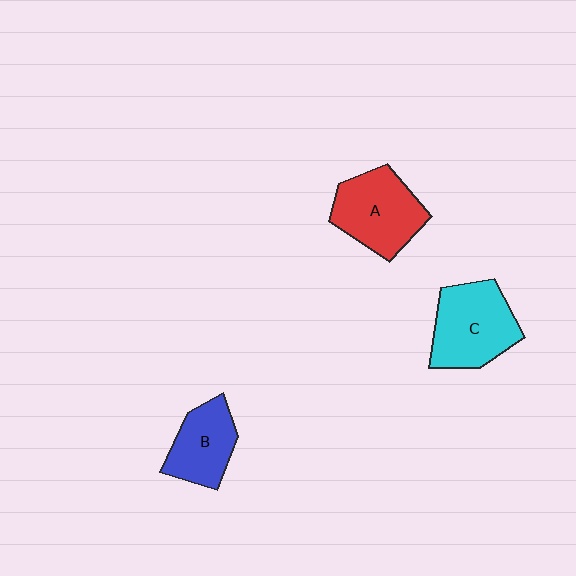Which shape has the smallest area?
Shape B (blue).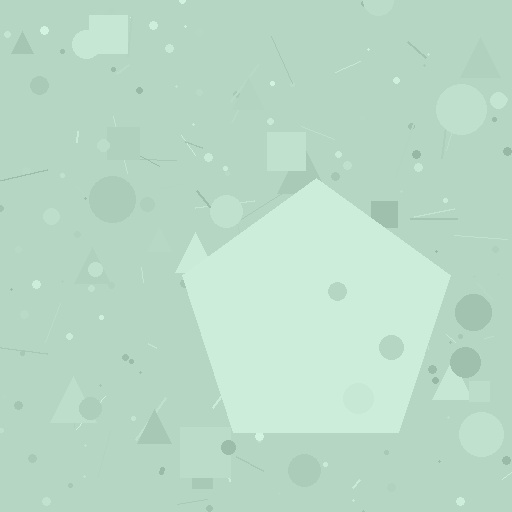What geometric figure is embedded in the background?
A pentagon is embedded in the background.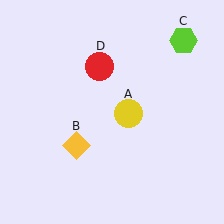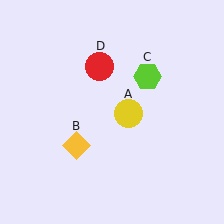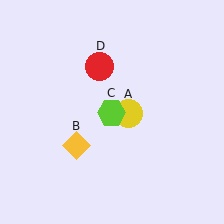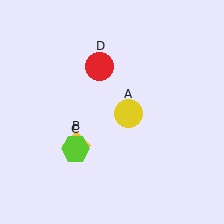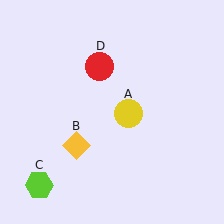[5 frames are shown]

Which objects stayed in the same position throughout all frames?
Yellow circle (object A) and yellow diamond (object B) and red circle (object D) remained stationary.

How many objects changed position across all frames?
1 object changed position: lime hexagon (object C).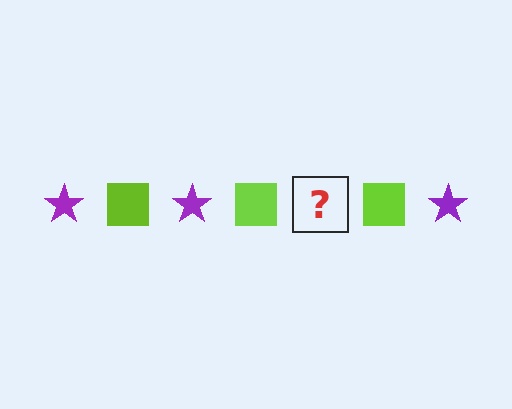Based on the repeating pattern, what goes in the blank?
The blank should be a purple star.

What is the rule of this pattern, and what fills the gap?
The rule is that the pattern alternates between purple star and lime square. The gap should be filled with a purple star.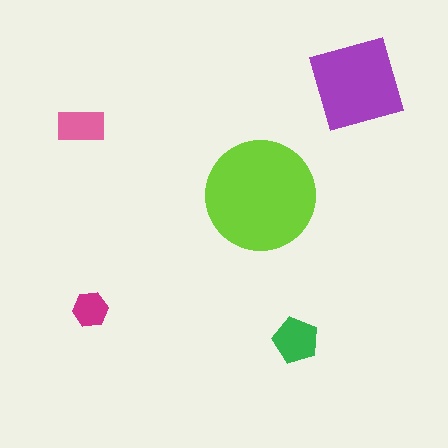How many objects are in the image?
There are 5 objects in the image.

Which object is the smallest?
The magenta hexagon.